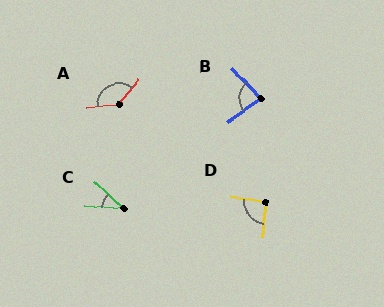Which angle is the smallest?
C, at approximately 40 degrees.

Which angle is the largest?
A, at approximately 133 degrees.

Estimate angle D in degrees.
Approximately 95 degrees.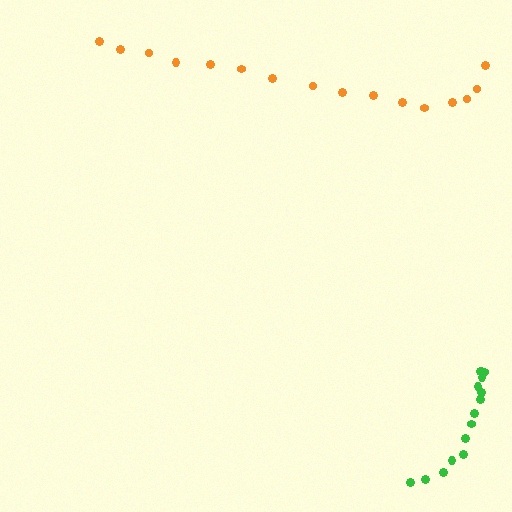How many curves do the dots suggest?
There are 2 distinct paths.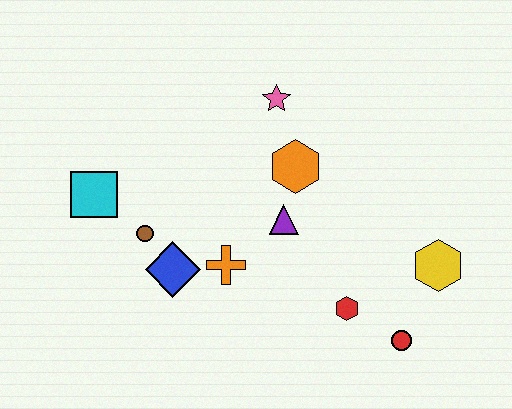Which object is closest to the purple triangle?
The orange hexagon is closest to the purple triangle.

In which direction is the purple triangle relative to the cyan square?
The purple triangle is to the right of the cyan square.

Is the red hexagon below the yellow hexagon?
Yes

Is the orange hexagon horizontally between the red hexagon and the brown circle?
Yes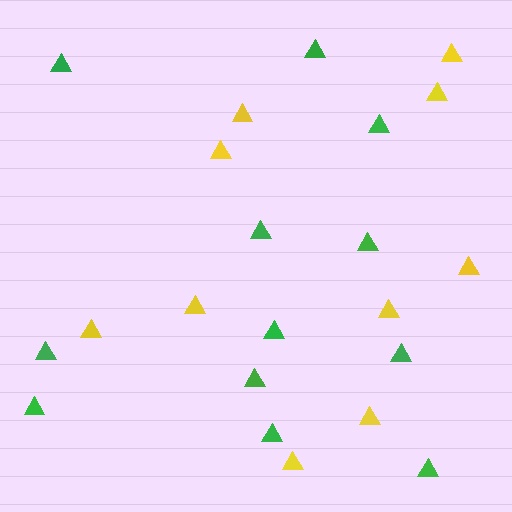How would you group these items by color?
There are 2 groups: one group of green triangles (12) and one group of yellow triangles (10).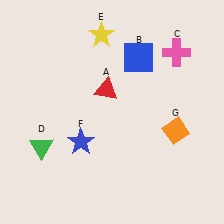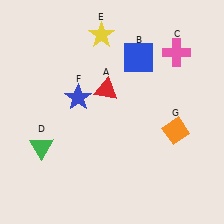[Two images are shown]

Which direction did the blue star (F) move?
The blue star (F) moved up.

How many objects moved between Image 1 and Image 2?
1 object moved between the two images.